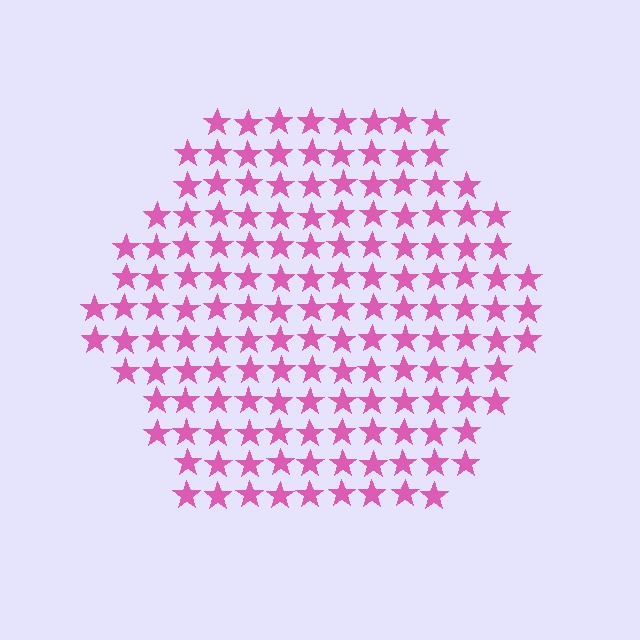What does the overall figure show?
The overall figure shows a hexagon.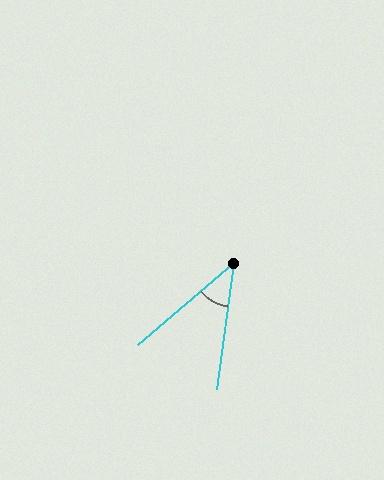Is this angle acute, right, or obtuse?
It is acute.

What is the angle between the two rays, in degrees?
Approximately 42 degrees.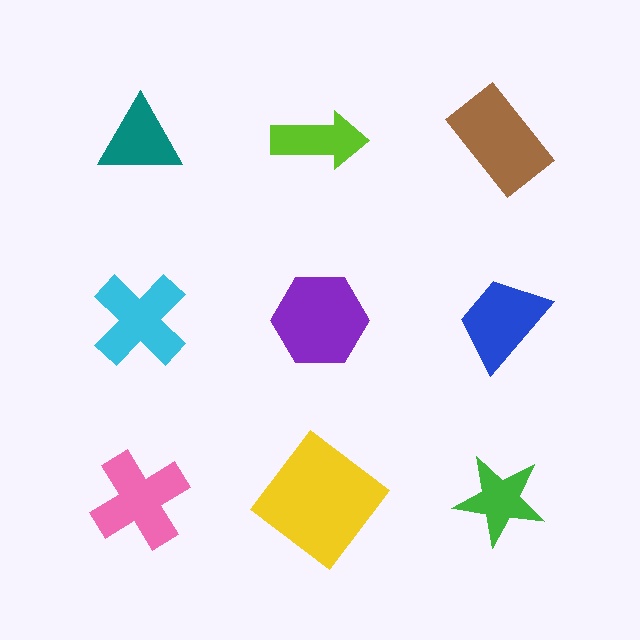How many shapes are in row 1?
3 shapes.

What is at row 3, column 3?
A green star.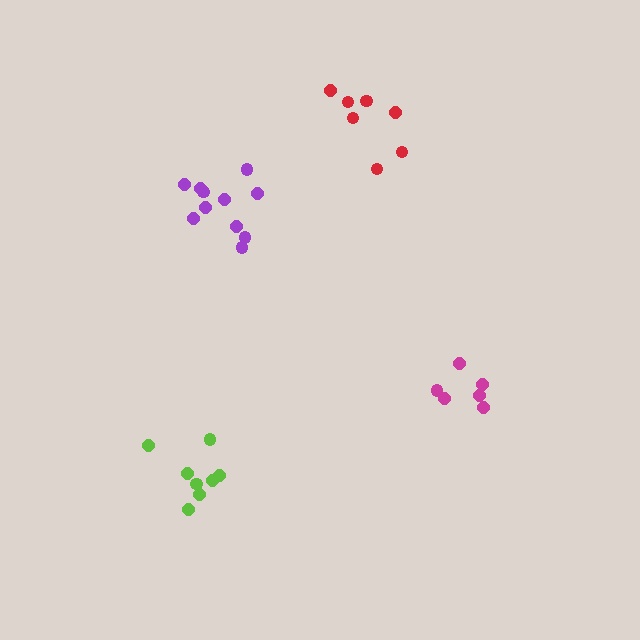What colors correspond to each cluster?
The clusters are colored: magenta, lime, red, purple.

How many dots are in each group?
Group 1: 6 dots, Group 2: 8 dots, Group 3: 7 dots, Group 4: 11 dots (32 total).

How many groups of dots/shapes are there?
There are 4 groups.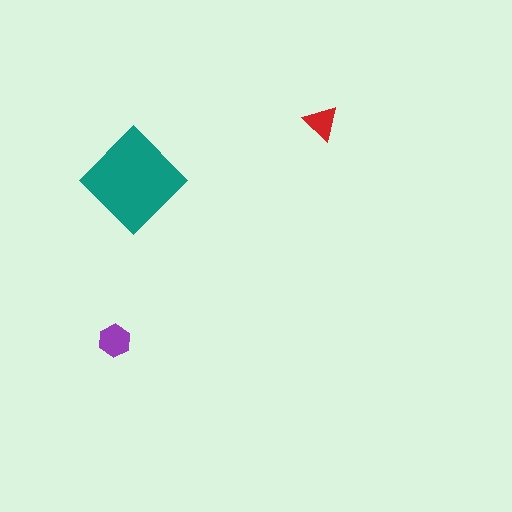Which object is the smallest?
The red triangle.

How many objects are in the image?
There are 3 objects in the image.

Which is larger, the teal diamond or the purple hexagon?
The teal diamond.